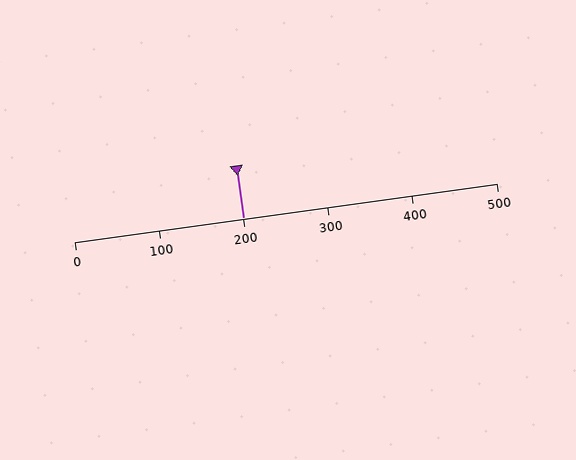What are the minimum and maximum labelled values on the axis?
The axis runs from 0 to 500.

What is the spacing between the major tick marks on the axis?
The major ticks are spaced 100 apart.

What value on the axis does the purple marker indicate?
The marker indicates approximately 200.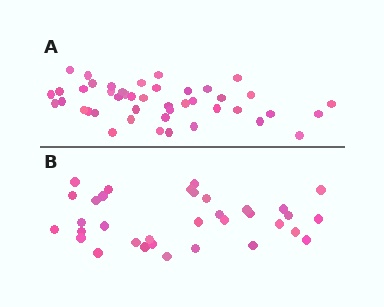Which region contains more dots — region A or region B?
Region A (the top region) has more dots.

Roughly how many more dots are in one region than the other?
Region A has roughly 10 or so more dots than region B.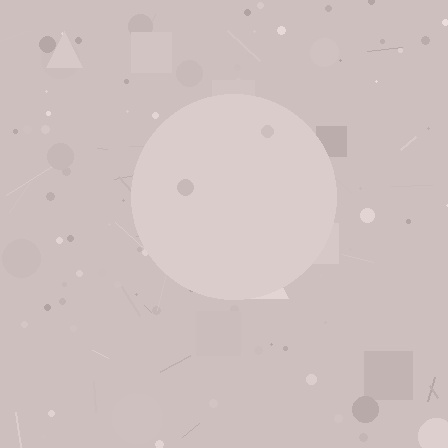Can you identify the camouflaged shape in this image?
The camouflaged shape is a circle.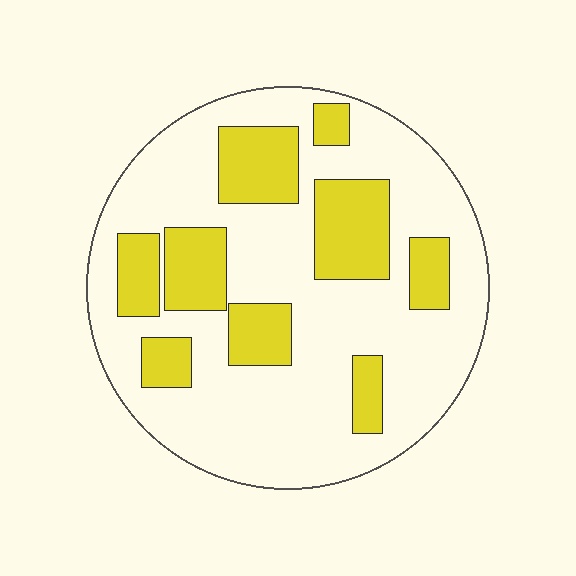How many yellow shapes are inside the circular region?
9.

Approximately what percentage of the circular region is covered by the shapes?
Approximately 30%.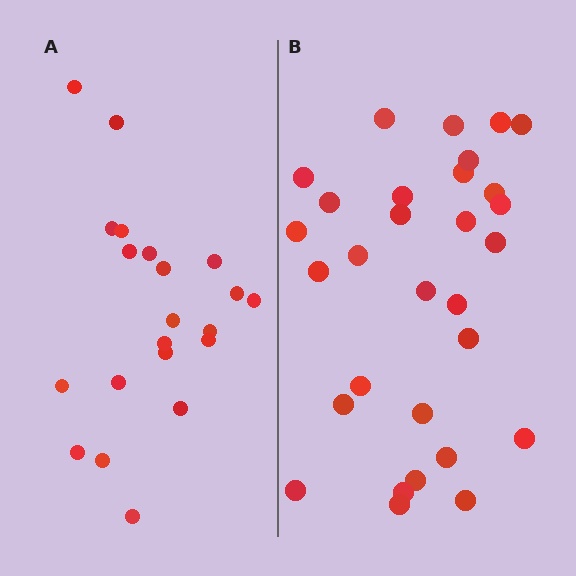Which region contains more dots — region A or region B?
Region B (the right region) has more dots.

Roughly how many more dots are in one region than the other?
Region B has roughly 8 or so more dots than region A.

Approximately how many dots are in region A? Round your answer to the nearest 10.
About 20 dots. (The exact count is 21, which rounds to 20.)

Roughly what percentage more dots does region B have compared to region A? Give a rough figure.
About 45% more.